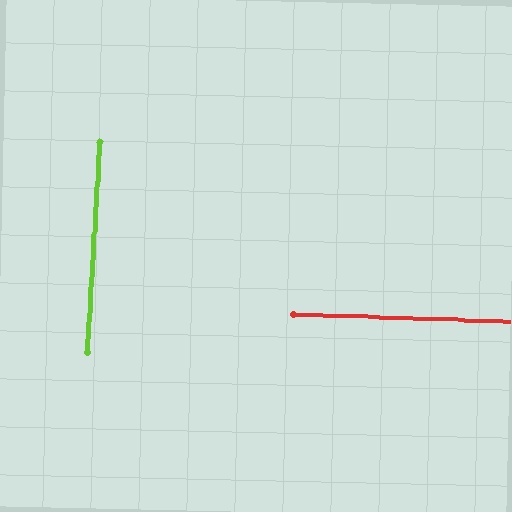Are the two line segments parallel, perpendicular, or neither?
Perpendicular — they meet at approximately 89°.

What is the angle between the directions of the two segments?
Approximately 89 degrees.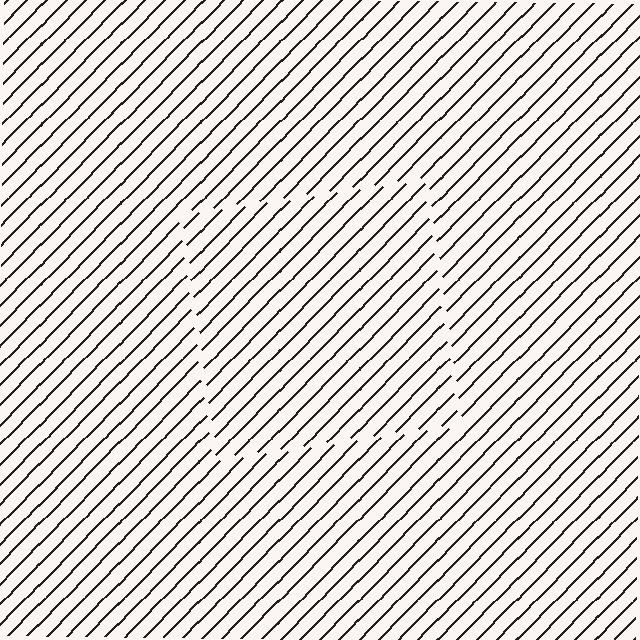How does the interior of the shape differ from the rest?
The interior of the shape contains the same grating, shifted by half a period — the contour is defined by the phase discontinuity where line-ends from the inner and outer gratings abut.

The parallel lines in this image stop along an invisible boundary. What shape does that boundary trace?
An illusory square. The interior of the shape contains the same grating, shifted by half a period — the contour is defined by the phase discontinuity where line-ends from the inner and outer gratings abut.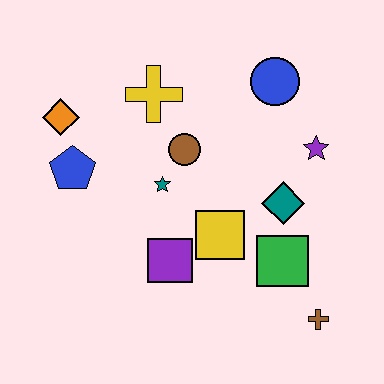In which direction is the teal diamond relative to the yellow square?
The teal diamond is to the right of the yellow square.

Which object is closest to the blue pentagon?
The orange diamond is closest to the blue pentagon.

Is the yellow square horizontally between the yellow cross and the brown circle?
No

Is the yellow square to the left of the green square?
Yes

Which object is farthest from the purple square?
The blue circle is farthest from the purple square.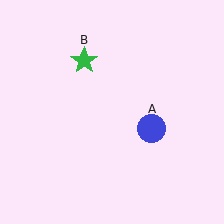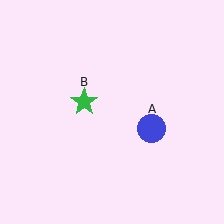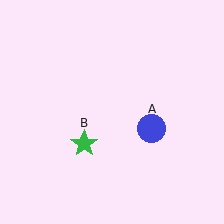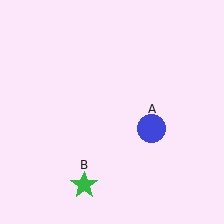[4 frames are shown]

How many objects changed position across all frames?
1 object changed position: green star (object B).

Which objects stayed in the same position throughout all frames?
Blue circle (object A) remained stationary.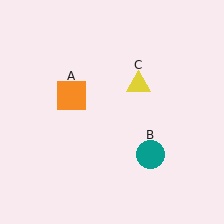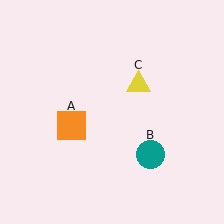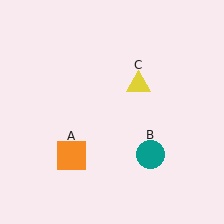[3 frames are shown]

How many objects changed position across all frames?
1 object changed position: orange square (object A).